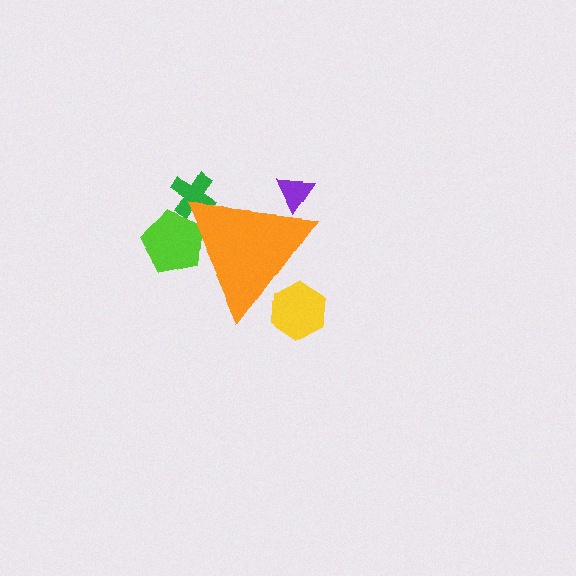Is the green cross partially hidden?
Yes, the green cross is partially hidden behind the orange triangle.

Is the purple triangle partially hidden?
Yes, the purple triangle is partially hidden behind the orange triangle.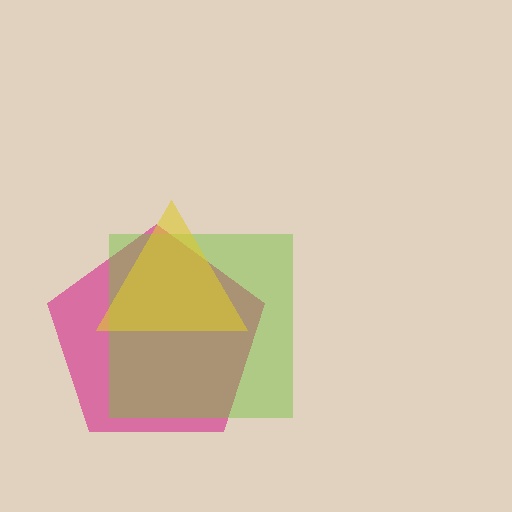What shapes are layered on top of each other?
The layered shapes are: a magenta pentagon, a lime square, a yellow triangle.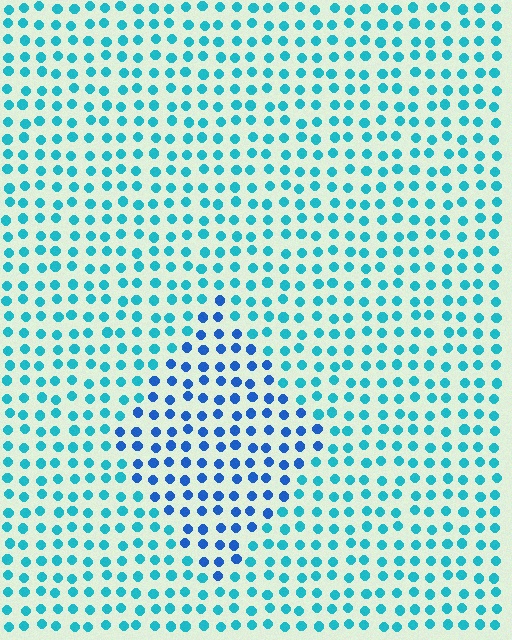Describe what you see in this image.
The image is filled with small cyan elements in a uniform arrangement. A diamond-shaped region is visible where the elements are tinted to a slightly different hue, forming a subtle color boundary.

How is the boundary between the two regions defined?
The boundary is defined purely by a slight shift in hue (about 33 degrees). Spacing, size, and orientation are identical on both sides.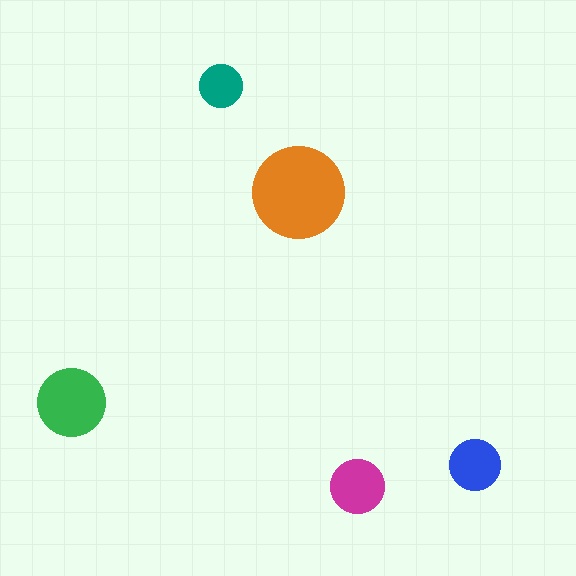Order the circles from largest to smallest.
the orange one, the green one, the magenta one, the blue one, the teal one.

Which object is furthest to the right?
The blue circle is rightmost.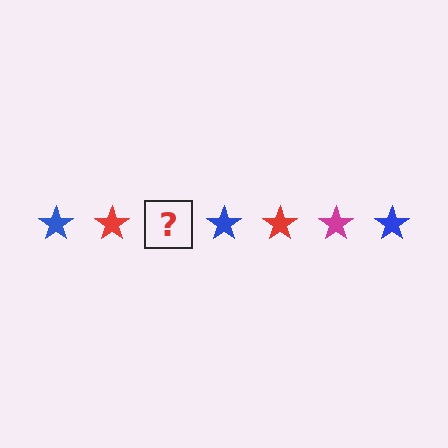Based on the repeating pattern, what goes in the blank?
The blank should be a magenta star.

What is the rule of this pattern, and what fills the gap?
The rule is that the pattern cycles through blue, red, magenta stars. The gap should be filled with a magenta star.